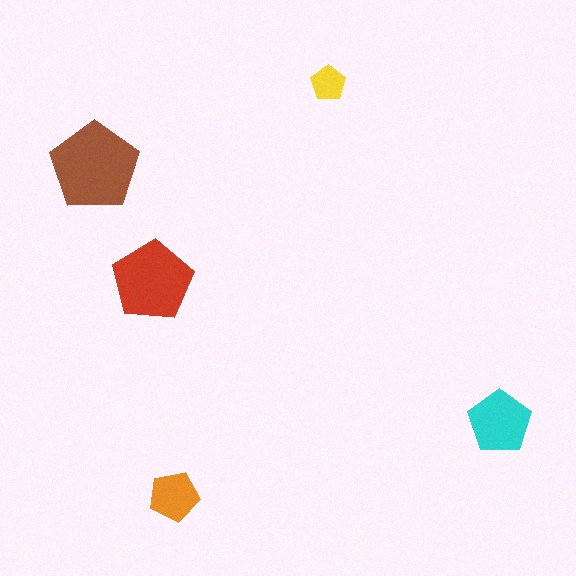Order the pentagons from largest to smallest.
the brown one, the red one, the cyan one, the orange one, the yellow one.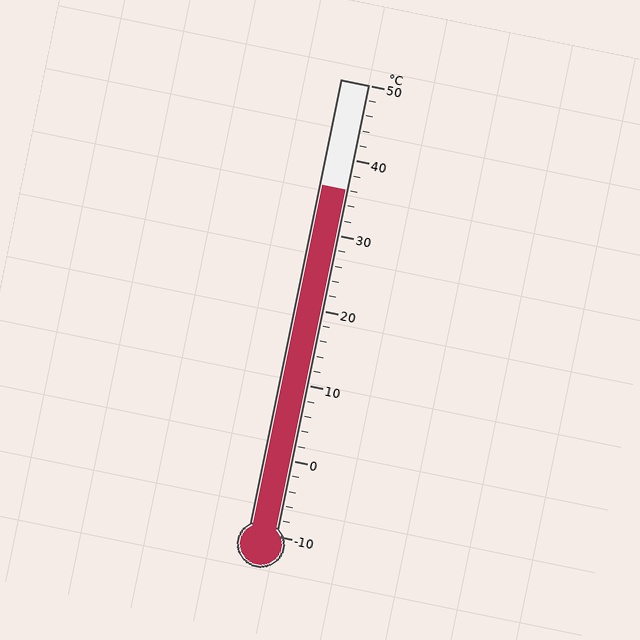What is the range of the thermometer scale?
The thermometer scale ranges from -10°C to 50°C.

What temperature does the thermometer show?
The thermometer shows approximately 36°C.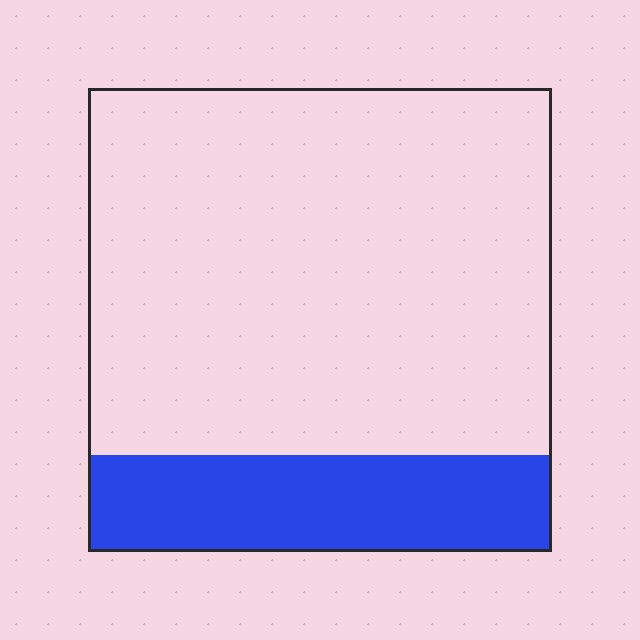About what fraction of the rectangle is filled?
About one fifth (1/5).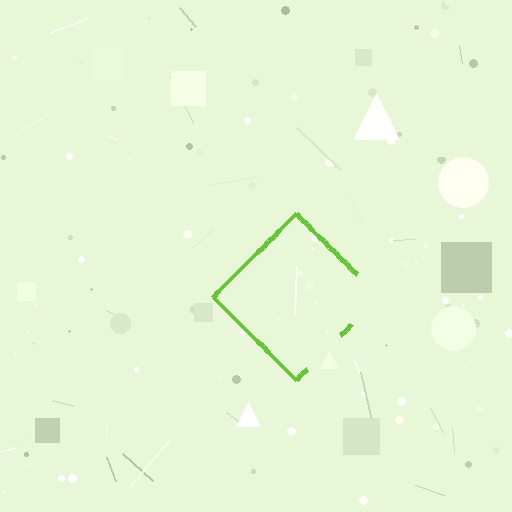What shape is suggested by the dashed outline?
The dashed outline suggests a diamond.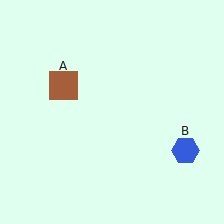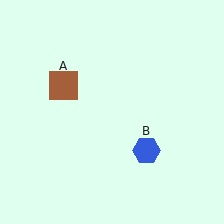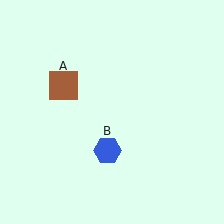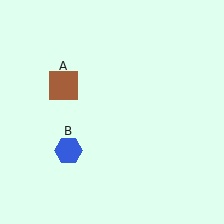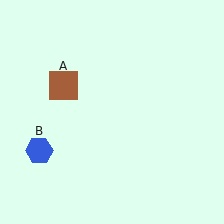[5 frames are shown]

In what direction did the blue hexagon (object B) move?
The blue hexagon (object B) moved left.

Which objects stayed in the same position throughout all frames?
Brown square (object A) remained stationary.